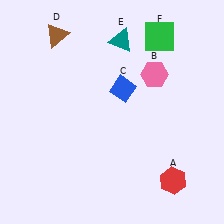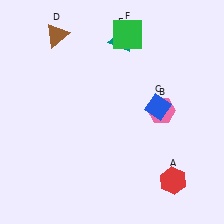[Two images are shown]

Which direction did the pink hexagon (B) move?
The pink hexagon (B) moved down.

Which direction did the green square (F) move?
The green square (F) moved left.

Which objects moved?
The objects that moved are: the pink hexagon (B), the blue diamond (C), the green square (F).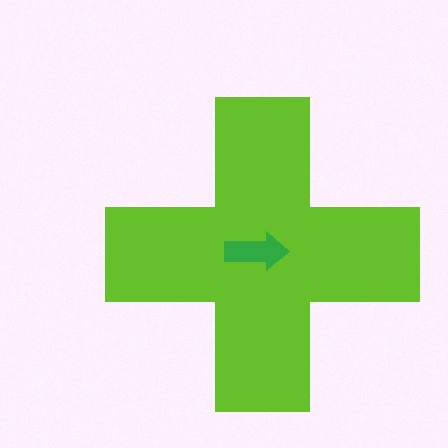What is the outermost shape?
The lime cross.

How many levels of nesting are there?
2.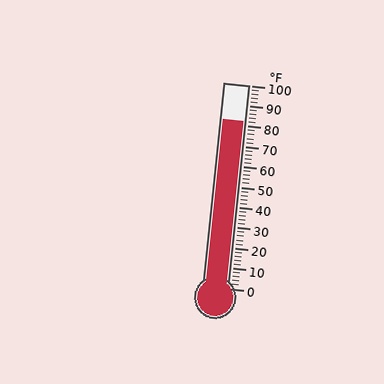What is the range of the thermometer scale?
The thermometer scale ranges from 0°F to 100°F.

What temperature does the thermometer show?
The thermometer shows approximately 82°F.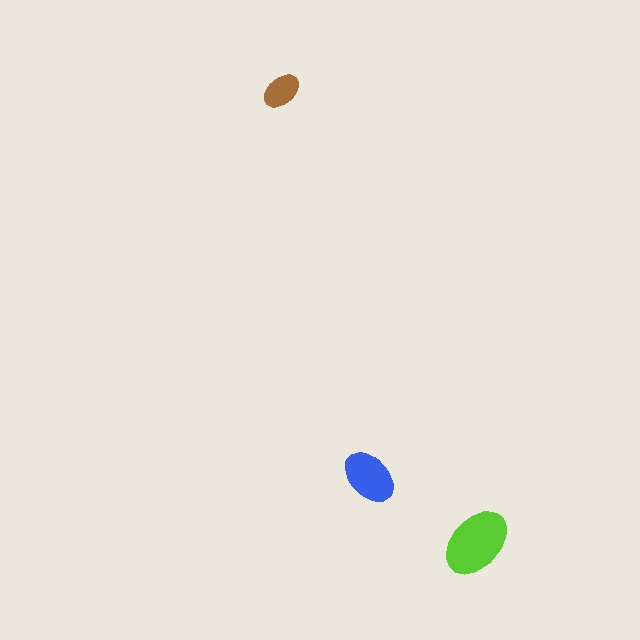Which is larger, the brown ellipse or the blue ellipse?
The blue one.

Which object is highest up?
The brown ellipse is topmost.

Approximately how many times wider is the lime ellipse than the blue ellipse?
About 1.5 times wider.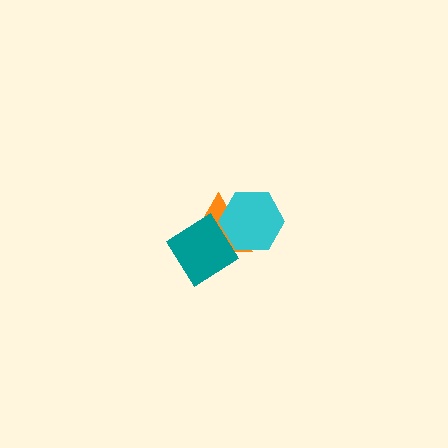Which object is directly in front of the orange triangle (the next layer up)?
The teal diamond is directly in front of the orange triangle.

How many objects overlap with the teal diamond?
2 objects overlap with the teal diamond.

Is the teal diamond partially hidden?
Yes, it is partially covered by another shape.